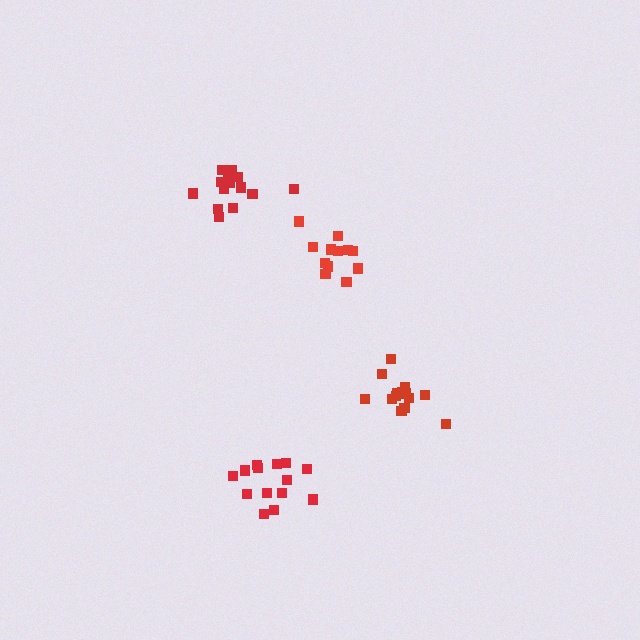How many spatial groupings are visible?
There are 4 spatial groupings.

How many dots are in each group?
Group 1: 14 dots, Group 2: 14 dots, Group 3: 12 dots, Group 4: 14 dots (54 total).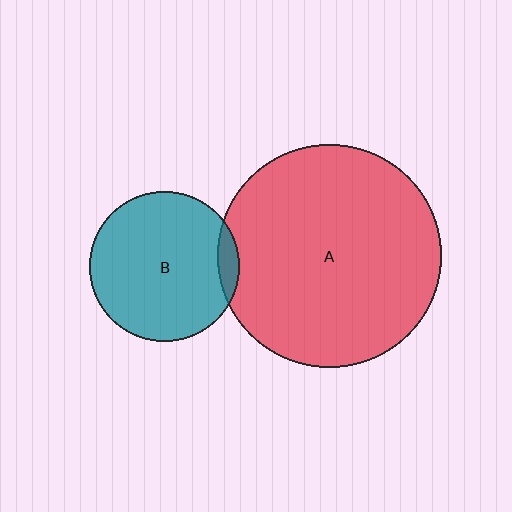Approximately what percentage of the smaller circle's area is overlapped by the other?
Approximately 5%.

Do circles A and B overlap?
Yes.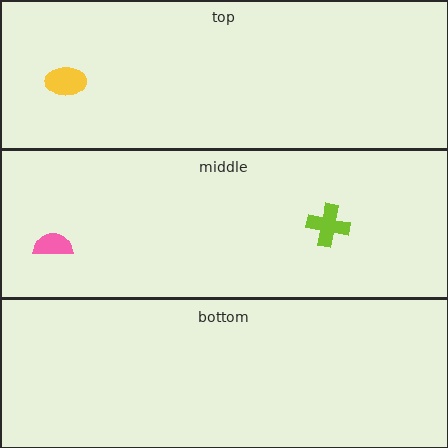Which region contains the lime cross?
The middle region.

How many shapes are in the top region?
1.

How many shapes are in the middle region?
2.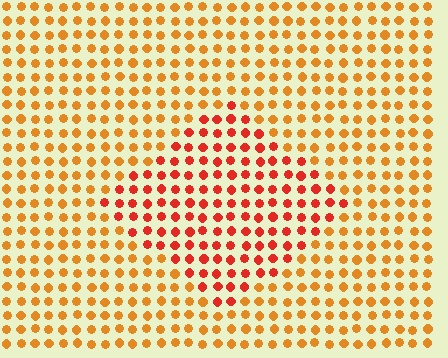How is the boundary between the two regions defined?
The boundary is defined purely by a slight shift in hue (about 30 degrees). Spacing, size, and orientation are identical on both sides.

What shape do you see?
I see a diamond.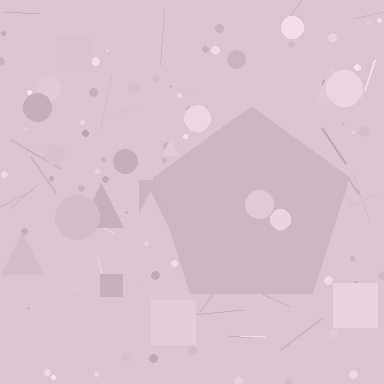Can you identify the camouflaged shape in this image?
The camouflaged shape is a pentagon.